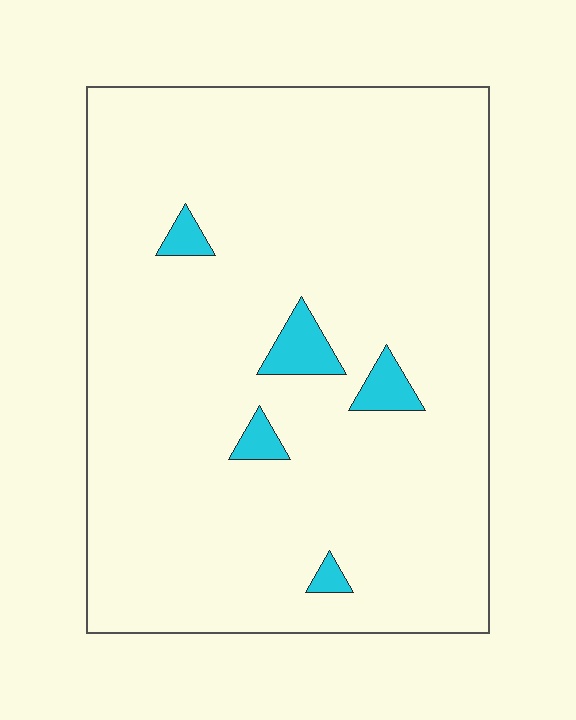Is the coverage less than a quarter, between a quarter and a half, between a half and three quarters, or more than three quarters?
Less than a quarter.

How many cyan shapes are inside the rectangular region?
5.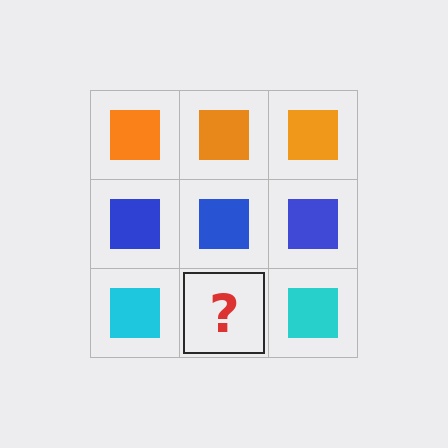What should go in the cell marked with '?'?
The missing cell should contain a cyan square.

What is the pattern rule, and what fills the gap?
The rule is that each row has a consistent color. The gap should be filled with a cyan square.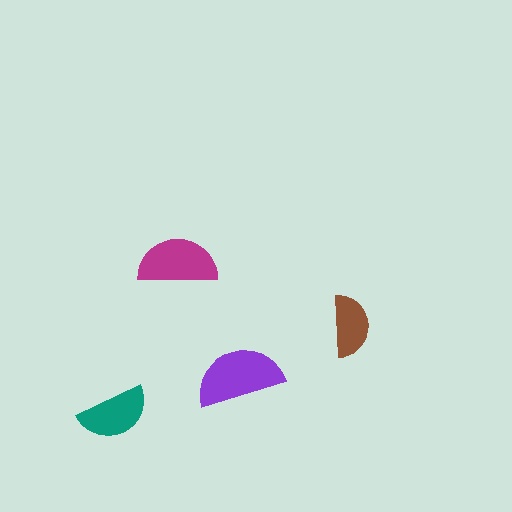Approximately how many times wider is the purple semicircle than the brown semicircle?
About 1.5 times wider.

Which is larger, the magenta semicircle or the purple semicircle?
The purple one.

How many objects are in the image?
There are 4 objects in the image.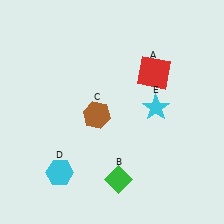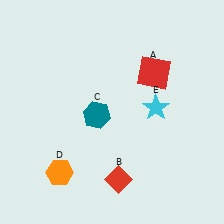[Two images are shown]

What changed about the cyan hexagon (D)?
In Image 1, D is cyan. In Image 2, it changed to orange.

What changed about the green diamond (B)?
In Image 1, B is green. In Image 2, it changed to red.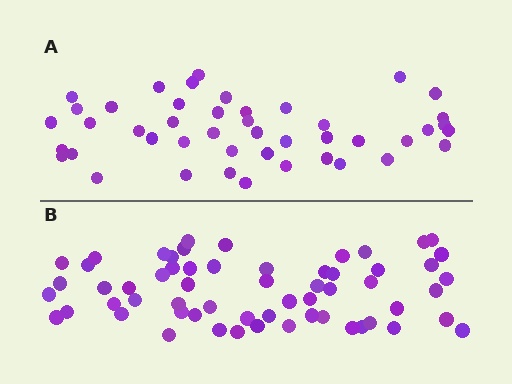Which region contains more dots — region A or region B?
Region B (the bottom region) has more dots.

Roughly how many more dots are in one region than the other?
Region B has approximately 15 more dots than region A.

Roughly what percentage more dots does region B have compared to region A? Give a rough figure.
About 35% more.